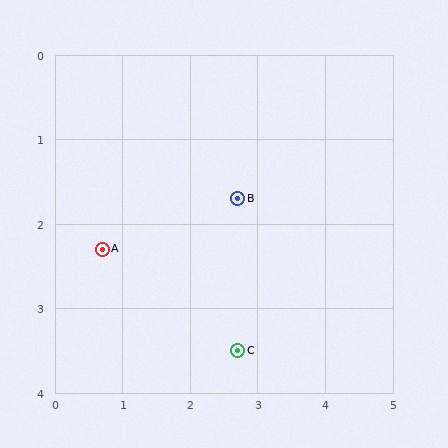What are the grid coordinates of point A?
Point A is at approximately (0.7, 2.3).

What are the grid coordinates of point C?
Point C is at approximately (2.7, 3.5).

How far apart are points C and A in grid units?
Points C and A are about 2.3 grid units apart.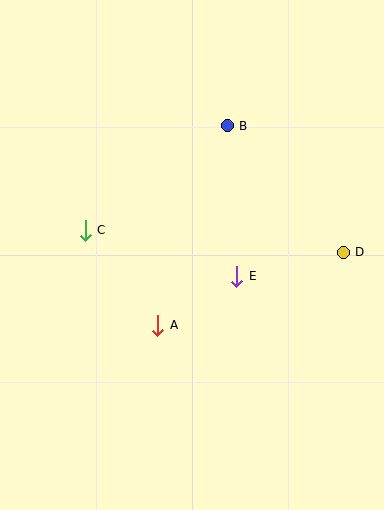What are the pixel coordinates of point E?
Point E is at (237, 276).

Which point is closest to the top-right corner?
Point B is closest to the top-right corner.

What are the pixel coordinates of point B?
Point B is at (227, 126).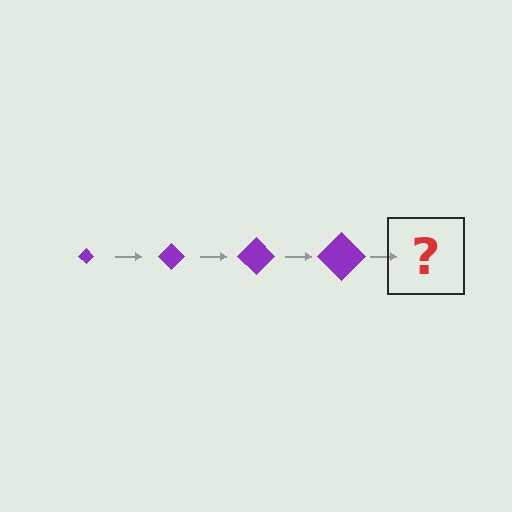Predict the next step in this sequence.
The next step is a purple diamond, larger than the previous one.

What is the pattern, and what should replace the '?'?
The pattern is that the diamond gets progressively larger each step. The '?' should be a purple diamond, larger than the previous one.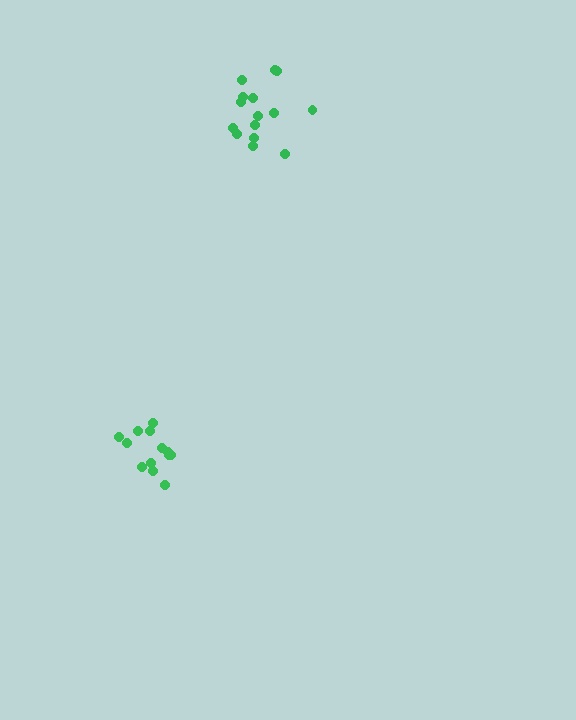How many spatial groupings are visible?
There are 2 spatial groupings.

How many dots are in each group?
Group 1: 15 dots, Group 2: 14 dots (29 total).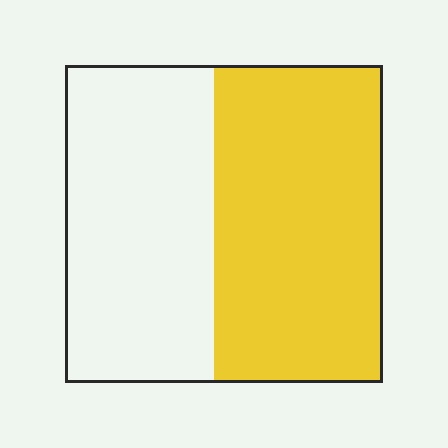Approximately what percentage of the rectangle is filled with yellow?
Approximately 55%.